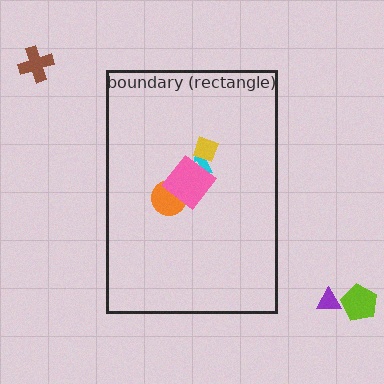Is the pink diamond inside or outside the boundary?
Inside.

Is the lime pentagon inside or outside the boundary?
Outside.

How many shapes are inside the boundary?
4 inside, 3 outside.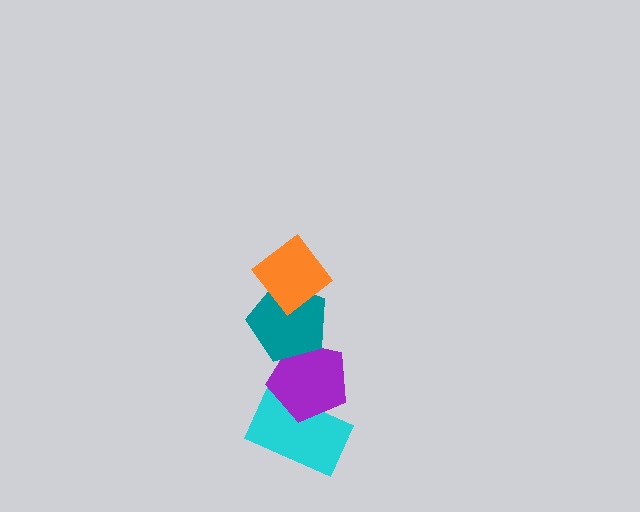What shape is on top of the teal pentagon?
The orange diamond is on top of the teal pentagon.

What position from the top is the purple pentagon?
The purple pentagon is 3rd from the top.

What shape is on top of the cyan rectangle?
The purple pentagon is on top of the cyan rectangle.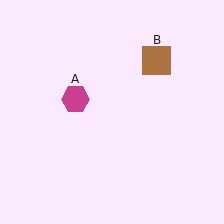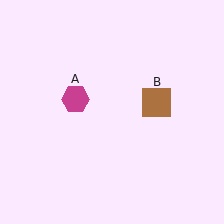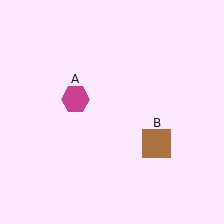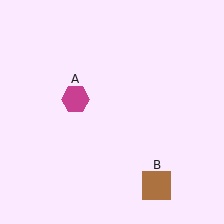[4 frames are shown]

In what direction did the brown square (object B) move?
The brown square (object B) moved down.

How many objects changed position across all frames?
1 object changed position: brown square (object B).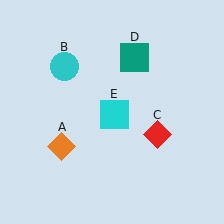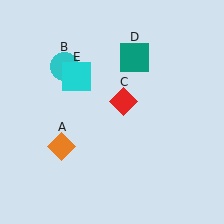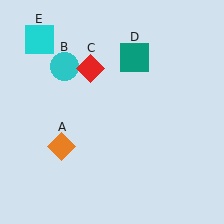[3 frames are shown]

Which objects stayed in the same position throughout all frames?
Orange diamond (object A) and cyan circle (object B) and teal square (object D) remained stationary.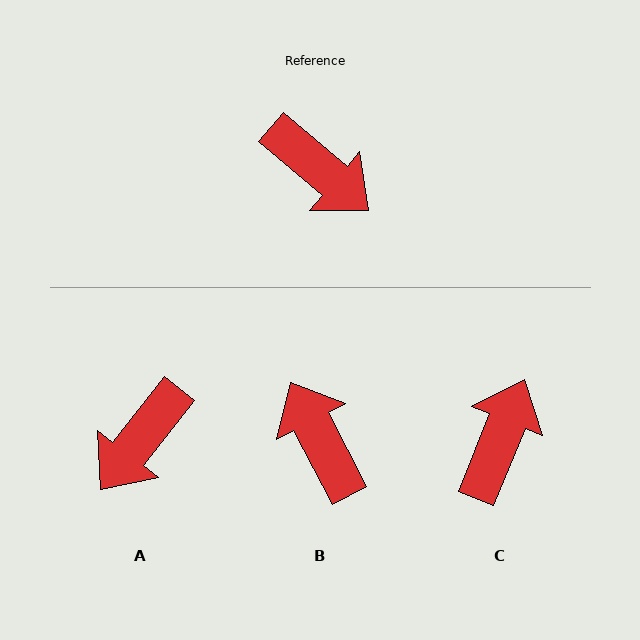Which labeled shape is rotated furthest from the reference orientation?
B, about 158 degrees away.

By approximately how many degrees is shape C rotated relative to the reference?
Approximately 108 degrees counter-clockwise.